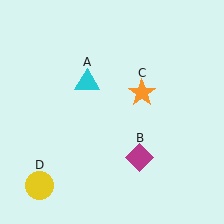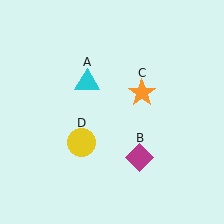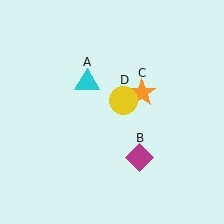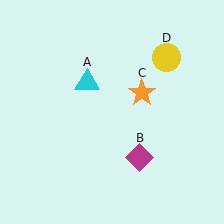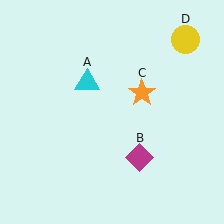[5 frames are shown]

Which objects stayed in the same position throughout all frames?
Cyan triangle (object A) and magenta diamond (object B) and orange star (object C) remained stationary.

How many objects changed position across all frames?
1 object changed position: yellow circle (object D).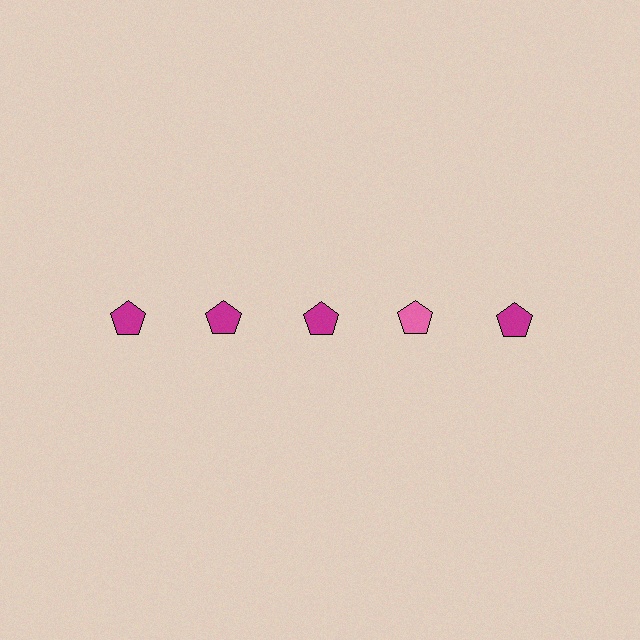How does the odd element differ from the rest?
It has a different color: pink instead of magenta.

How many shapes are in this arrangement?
There are 5 shapes arranged in a grid pattern.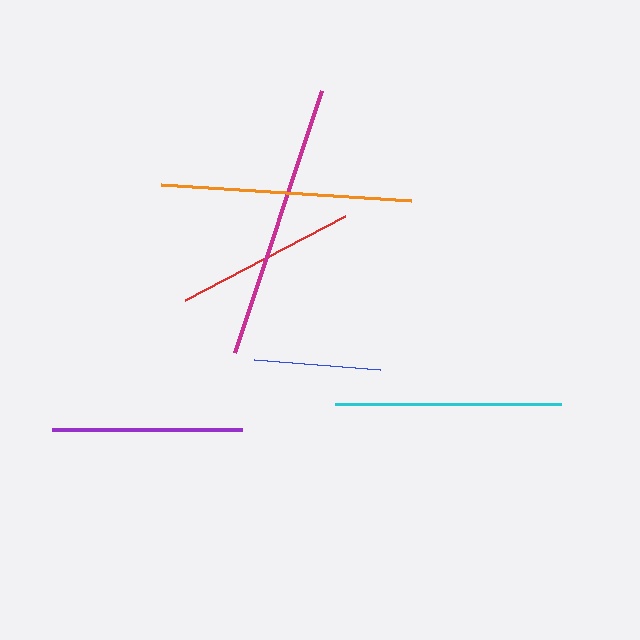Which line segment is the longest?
The magenta line is the longest at approximately 276 pixels.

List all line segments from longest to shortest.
From longest to shortest: magenta, orange, cyan, purple, red, blue.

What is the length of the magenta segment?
The magenta segment is approximately 276 pixels long.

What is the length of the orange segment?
The orange segment is approximately 250 pixels long.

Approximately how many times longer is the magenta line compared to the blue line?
The magenta line is approximately 2.2 times the length of the blue line.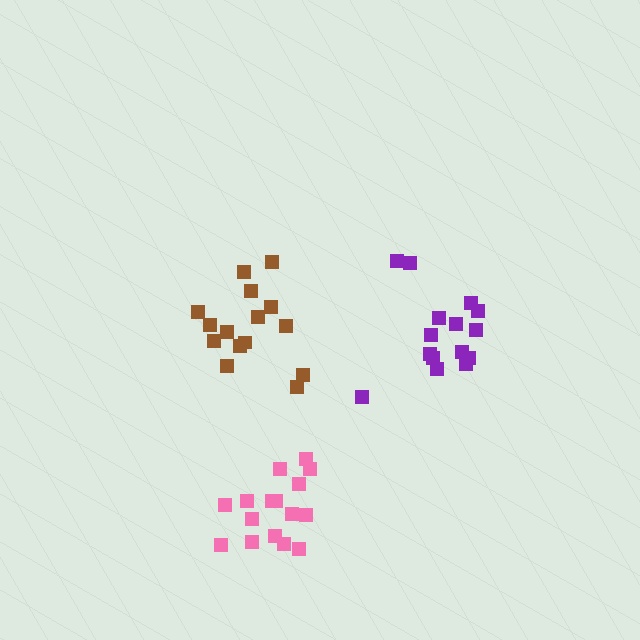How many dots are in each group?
Group 1: 16 dots, Group 2: 15 dots, Group 3: 15 dots (46 total).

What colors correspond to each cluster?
The clusters are colored: pink, brown, purple.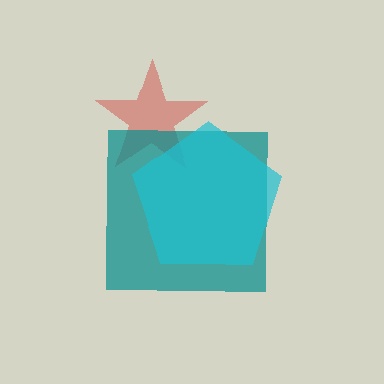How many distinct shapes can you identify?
There are 3 distinct shapes: a red star, a teal square, a cyan pentagon.